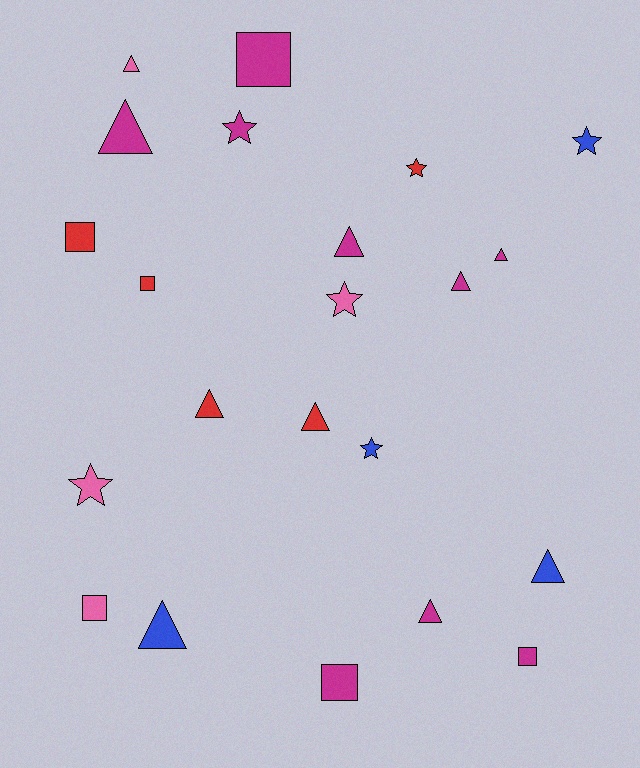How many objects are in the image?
There are 22 objects.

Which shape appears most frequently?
Triangle, with 10 objects.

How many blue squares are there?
There are no blue squares.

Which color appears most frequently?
Magenta, with 9 objects.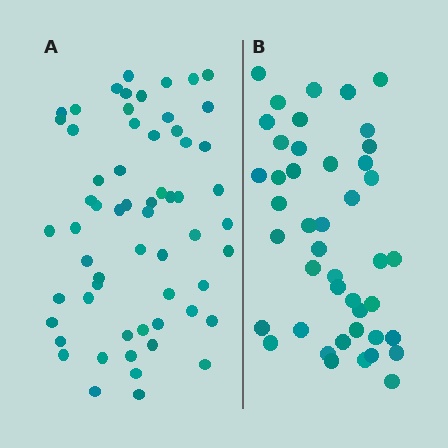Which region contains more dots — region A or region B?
Region A (the left region) has more dots.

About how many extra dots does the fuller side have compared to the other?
Region A has approximately 15 more dots than region B.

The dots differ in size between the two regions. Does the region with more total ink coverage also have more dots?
No. Region B has more total ink coverage because its dots are larger, but region A actually contains more individual dots. Total area can be misleading — the number of items is what matters here.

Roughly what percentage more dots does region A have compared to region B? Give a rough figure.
About 35% more.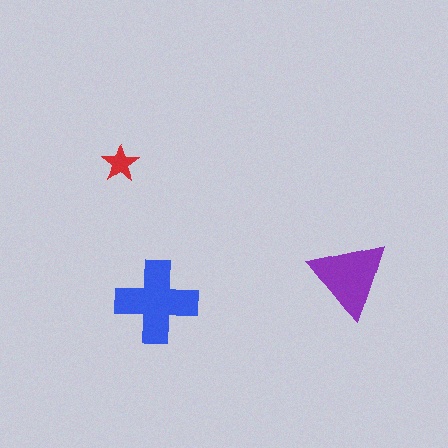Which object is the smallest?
The red star.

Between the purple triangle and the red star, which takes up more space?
The purple triangle.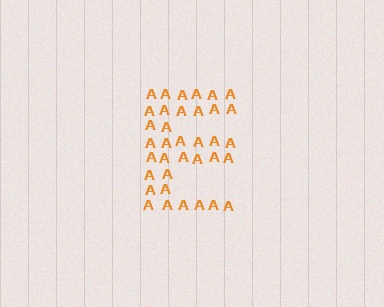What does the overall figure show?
The overall figure shows the letter E.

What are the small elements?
The small elements are letter A's.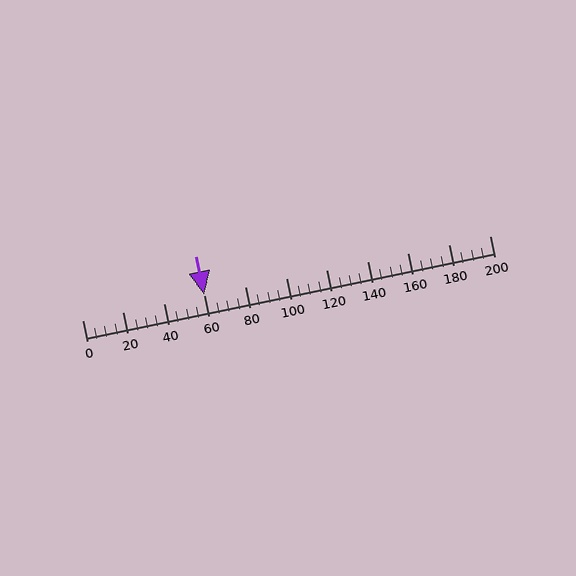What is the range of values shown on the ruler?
The ruler shows values from 0 to 200.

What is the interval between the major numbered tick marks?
The major tick marks are spaced 20 units apart.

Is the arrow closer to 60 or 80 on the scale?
The arrow is closer to 60.